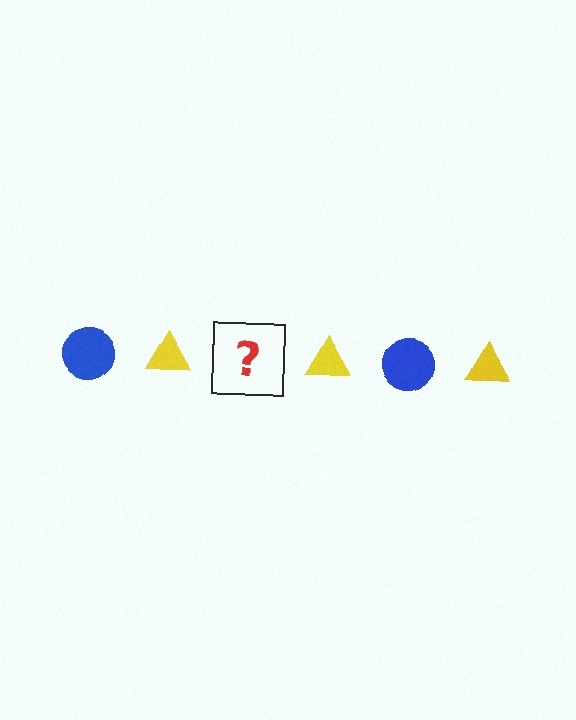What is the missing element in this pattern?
The missing element is a blue circle.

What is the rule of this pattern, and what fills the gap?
The rule is that the pattern alternates between blue circle and yellow triangle. The gap should be filled with a blue circle.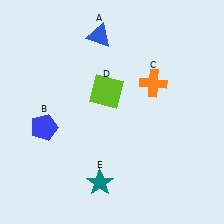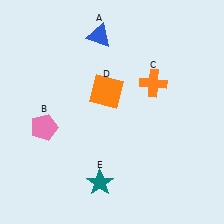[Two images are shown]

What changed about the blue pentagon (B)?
In Image 1, B is blue. In Image 2, it changed to pink.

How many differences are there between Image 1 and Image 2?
There are 2 differences between the two images.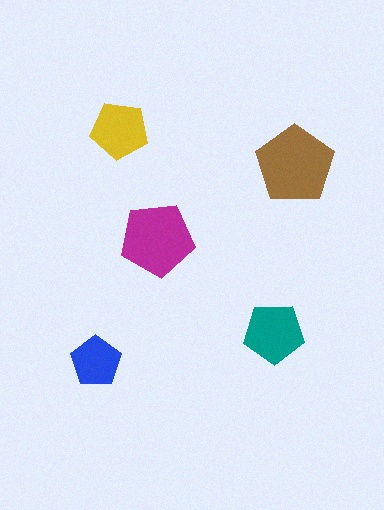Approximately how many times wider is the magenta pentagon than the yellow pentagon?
About 1.5 times wider.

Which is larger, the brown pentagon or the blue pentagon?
The brown one.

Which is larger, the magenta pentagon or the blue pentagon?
The magenta one.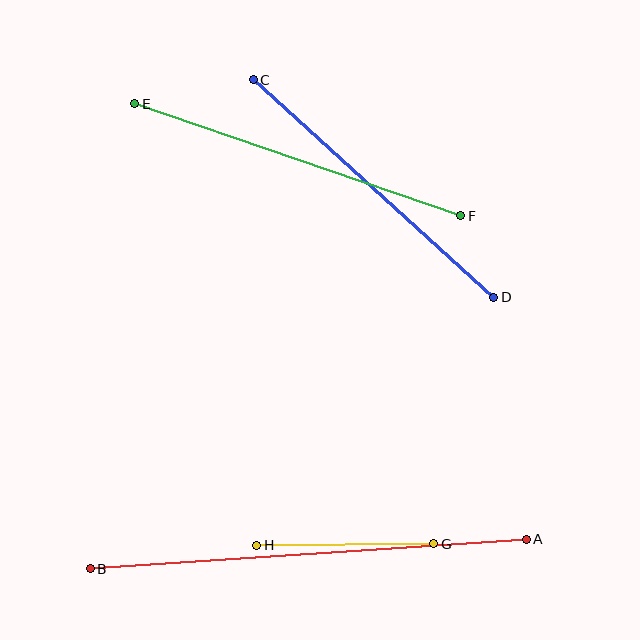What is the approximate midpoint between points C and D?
The midpoint is at approximately (373, 189) pixels.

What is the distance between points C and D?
The distance is approximately 324 pixels.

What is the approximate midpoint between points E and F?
The midpoint is at approximately (298, 160) pixels.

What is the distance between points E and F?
The distance is approximately 345 pixels.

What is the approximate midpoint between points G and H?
The midpoint is at approximately (345, 544) pixels.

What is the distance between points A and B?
The distance is approximately 437 pixels.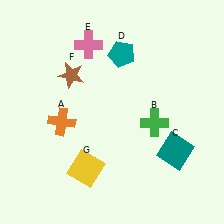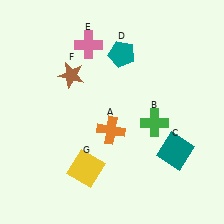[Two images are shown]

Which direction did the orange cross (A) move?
The orange cross (A) moved right.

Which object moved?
The orange cross (A) moved right.